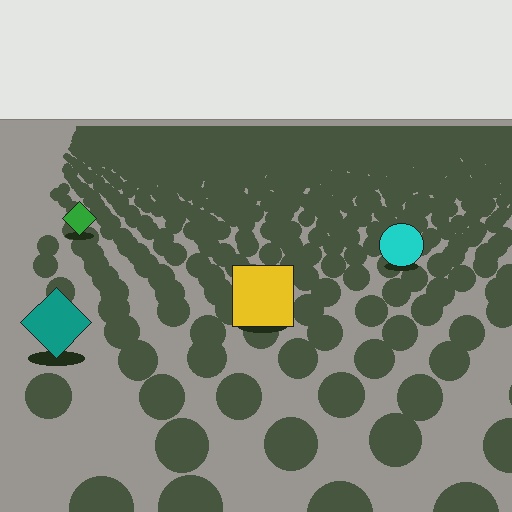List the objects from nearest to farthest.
From nearest to farthest: the teal diamond, the yellow square, the cyan circle, the green diamond.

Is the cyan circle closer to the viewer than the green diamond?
Yes. The cyan circle is closer — you can tell from the texture gradient: the ground texture is coarser near it.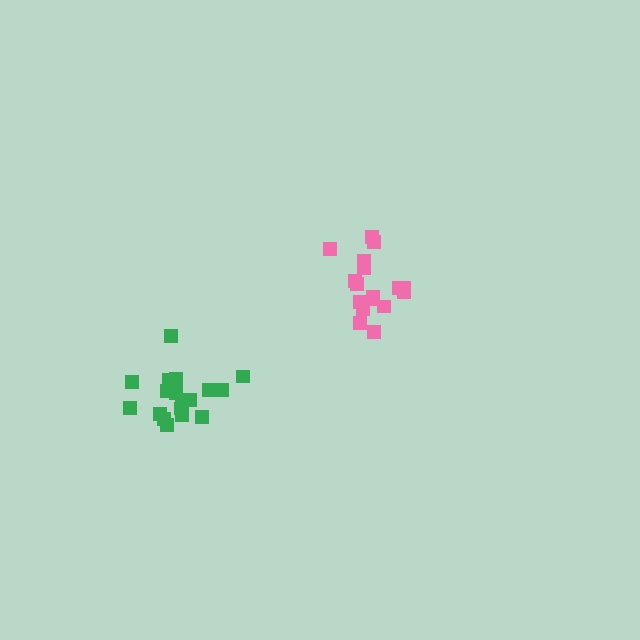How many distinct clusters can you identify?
There are 2 distinct clusters.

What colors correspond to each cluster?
The clusters are colored: pink, green.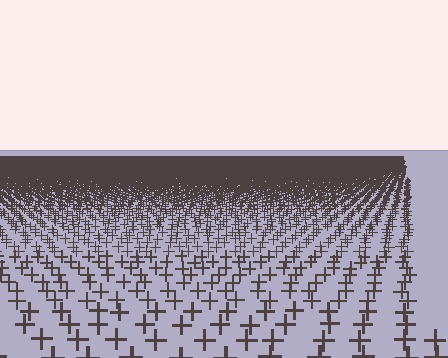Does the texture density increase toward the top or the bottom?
Density increases toward the top.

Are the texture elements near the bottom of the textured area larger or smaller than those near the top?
Larger. Near the bottom, elements are closer to the viewer and appear at a bigger on-screen size.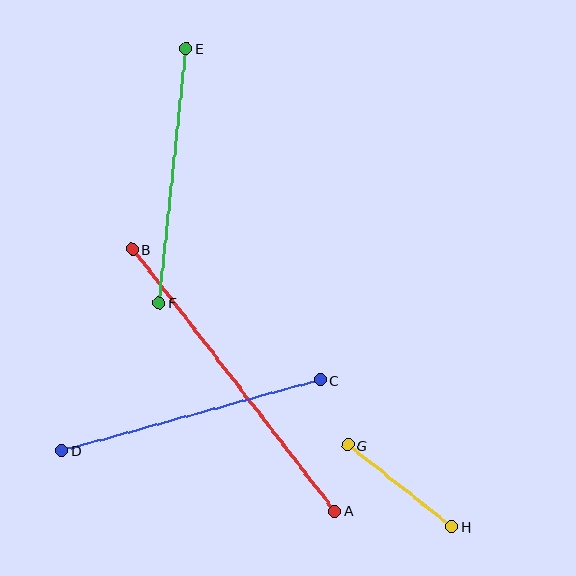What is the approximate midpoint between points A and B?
The midpoint is at approximately (234, 380) pixels.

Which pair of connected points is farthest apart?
Points A and B are farthest apart.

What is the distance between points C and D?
The distance is approximately 268 pixels.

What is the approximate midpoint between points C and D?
The midpoint is at approximately (191, 415) pixels.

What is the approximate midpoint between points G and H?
The midpoint is at approximately (400, 486) pixels.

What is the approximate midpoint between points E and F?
The midpoint is at approximately (172, 176) pixels.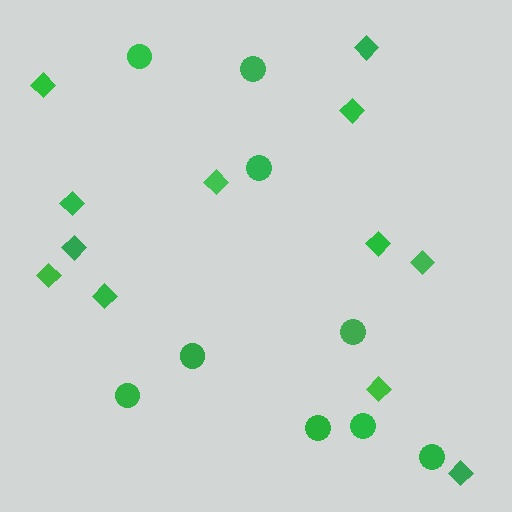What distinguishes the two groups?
There are 2 groups: one group of circles (9) and one group of diamonds (12).